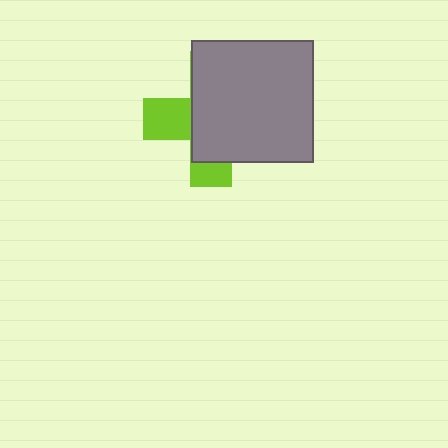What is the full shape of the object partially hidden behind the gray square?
The partially hidden object is a lime cross.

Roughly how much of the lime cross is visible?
A small part of it is visible (roughly 33%).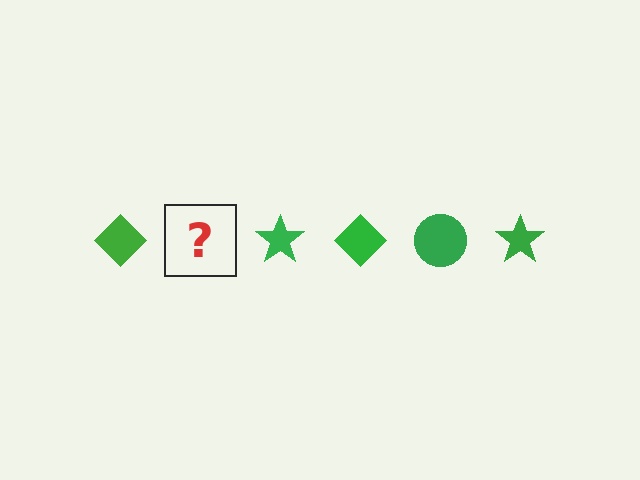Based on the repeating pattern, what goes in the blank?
The blank should be a green circle.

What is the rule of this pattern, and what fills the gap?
The rule is that the pattern cycles through diamond, circle, star shapes in green. The gap should be filled with a green circle.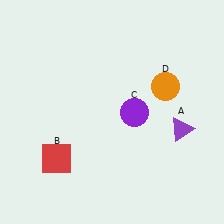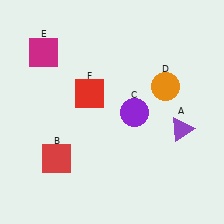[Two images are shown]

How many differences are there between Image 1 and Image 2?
There are 2 differences between the two images.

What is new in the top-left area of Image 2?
A red square (F) was added in the top-left area of Image 2.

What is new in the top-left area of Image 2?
A magenta square (E) was added in the top-left area of Image 2.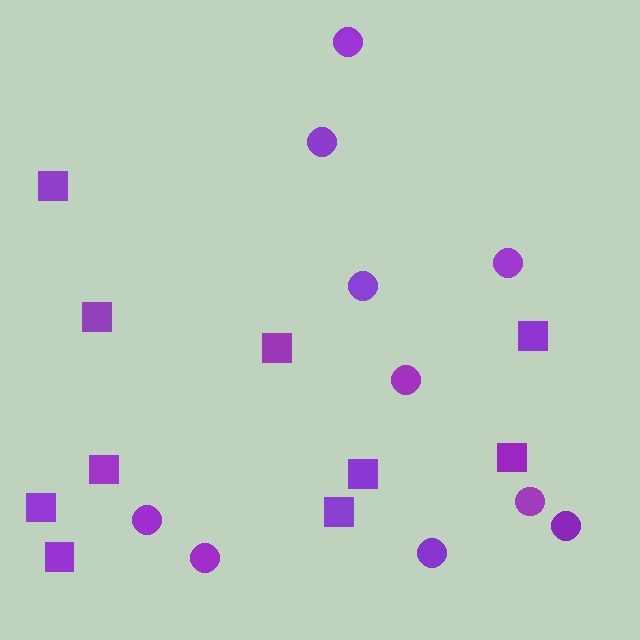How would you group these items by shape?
There are 2 groups: one group of squares (10) and one group of circles (10).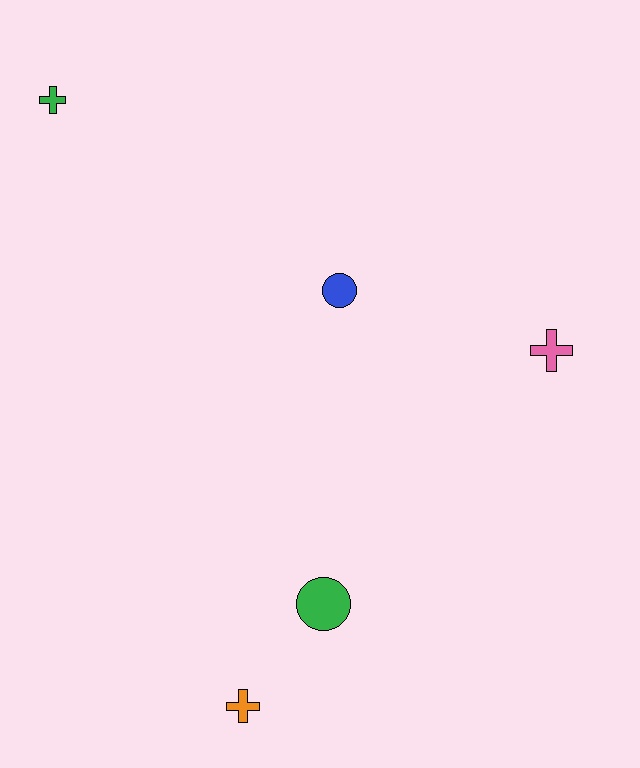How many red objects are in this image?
There are no red objects.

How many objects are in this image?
There are 5 objects.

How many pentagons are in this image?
There are no pentagons.